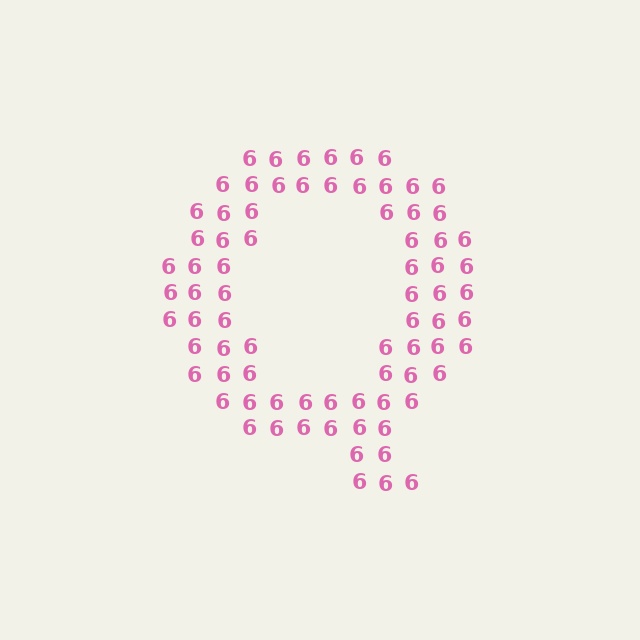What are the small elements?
The small elements are digit 6's.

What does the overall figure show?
The overall figure shows the letter Q.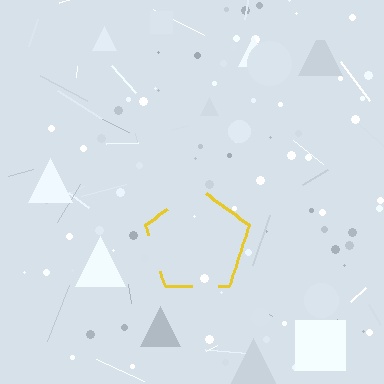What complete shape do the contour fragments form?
The contour fragments form a pentagon.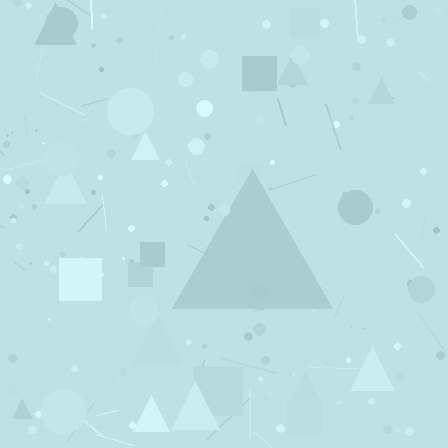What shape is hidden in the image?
A triangle is hidden in the image.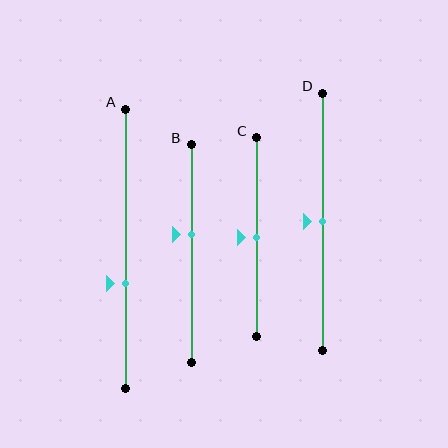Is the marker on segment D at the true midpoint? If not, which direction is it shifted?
Yes, the marker on segment D is at the true midpoint.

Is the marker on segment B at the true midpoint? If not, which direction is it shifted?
No, the marker on segment B is shifted upward by about 9% of the segment length.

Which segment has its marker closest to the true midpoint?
Segment C has its marker closest to the true midpoint.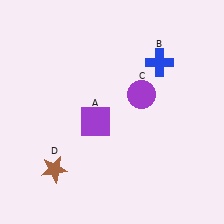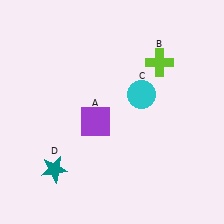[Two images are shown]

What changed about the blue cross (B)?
In Image 1, B is blue. In Image 2, it changed to lime.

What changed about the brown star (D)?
In Image 1, D is brown. In Image 2, it changed to teal.